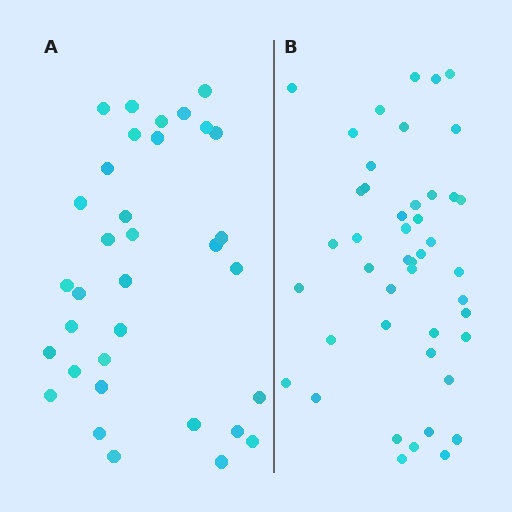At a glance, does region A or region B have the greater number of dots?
Region B (the right region) has more dots.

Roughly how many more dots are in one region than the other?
Region B has roughly 12 or so more dots than region A.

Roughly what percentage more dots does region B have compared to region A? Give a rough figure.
About 30% more.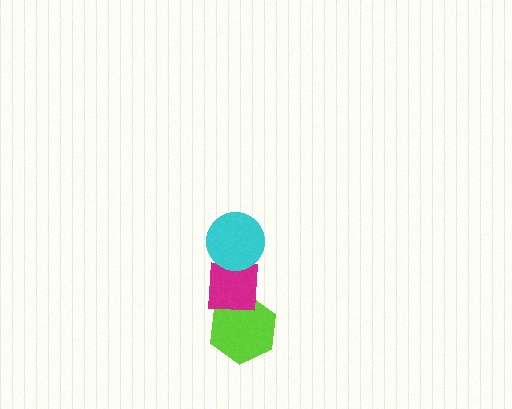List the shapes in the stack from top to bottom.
From top to bottom: the cyan circle, the magenta square, the lime hexagon.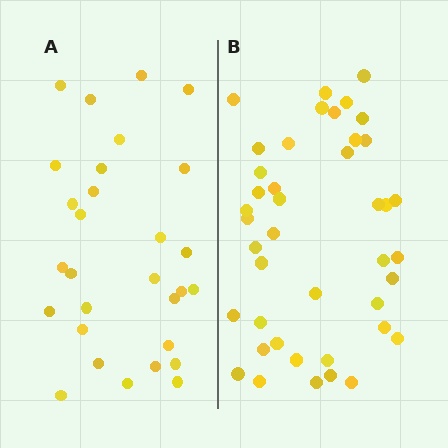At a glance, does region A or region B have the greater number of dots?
Region B (the right region) has more dots.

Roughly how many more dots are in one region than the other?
Region B has approximately 15 more dots than region A.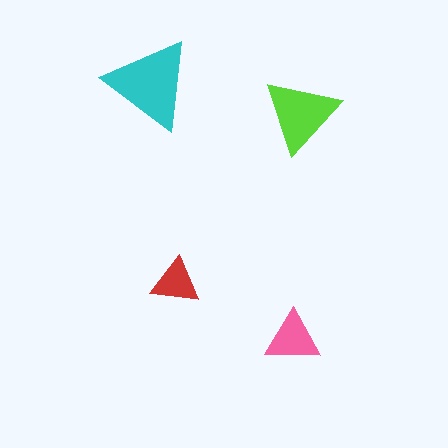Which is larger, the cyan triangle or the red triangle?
The cyan one.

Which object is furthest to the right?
The lime triangle is rightmost.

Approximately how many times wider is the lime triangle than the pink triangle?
About 1.5 times wider.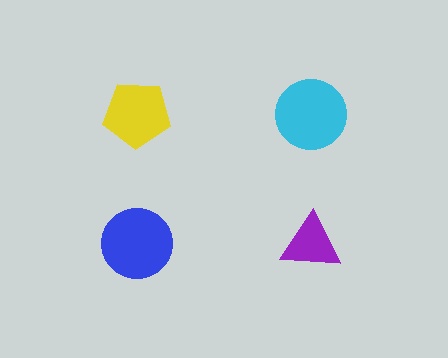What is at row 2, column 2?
A purple triangle.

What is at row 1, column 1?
A yellow pentagon.